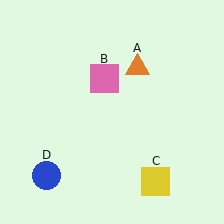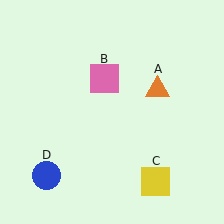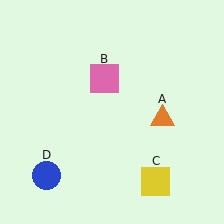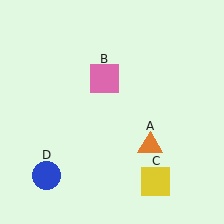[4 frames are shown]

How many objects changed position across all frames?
1 object changed position: orange triangle (object A).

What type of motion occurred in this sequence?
The orange triangle (object A) rotated clockwise around the center of the scene.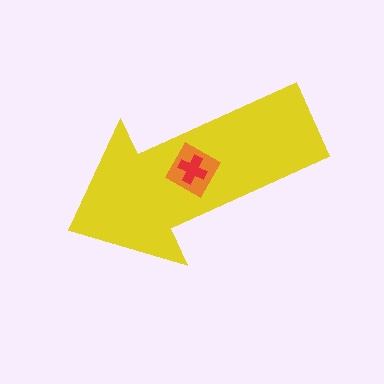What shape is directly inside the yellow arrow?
The orange diamond.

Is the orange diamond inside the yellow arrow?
Yes.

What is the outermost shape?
The yellow arrow.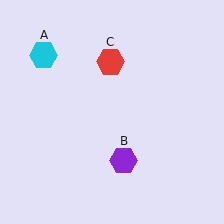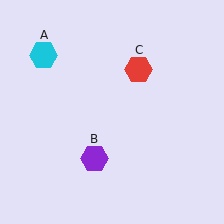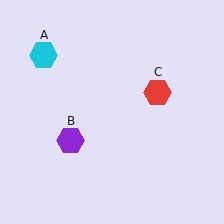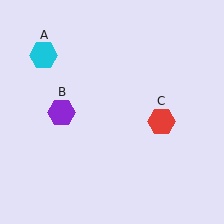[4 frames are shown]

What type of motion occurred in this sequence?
The purple hexagon (object B), red hexagon (object C) rotated clockwise around the center of the scene.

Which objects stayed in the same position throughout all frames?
Cyan hexagon (object A) remained stationary.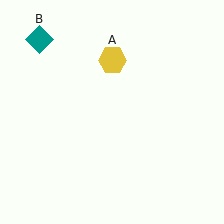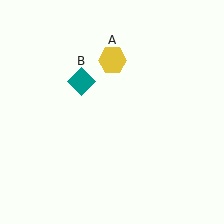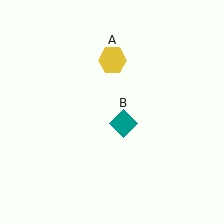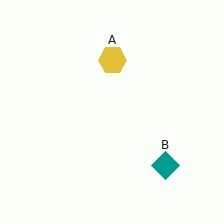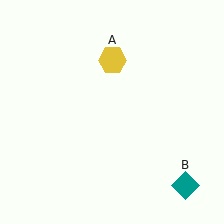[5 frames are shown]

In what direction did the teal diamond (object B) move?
The teal diamond (object B) moved down and to the right.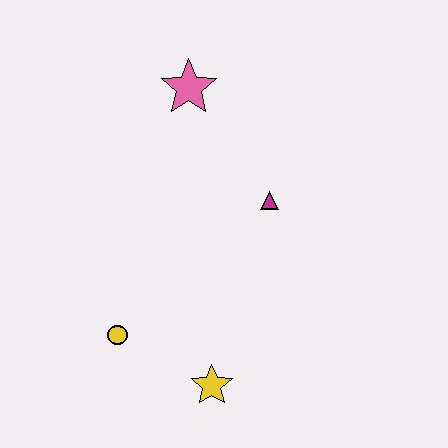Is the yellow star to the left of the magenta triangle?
Yes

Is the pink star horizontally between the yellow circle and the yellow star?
Yes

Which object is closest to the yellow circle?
The yellow star is closest to the yellow circle.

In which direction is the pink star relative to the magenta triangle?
The pink star is above the magenta triangle.